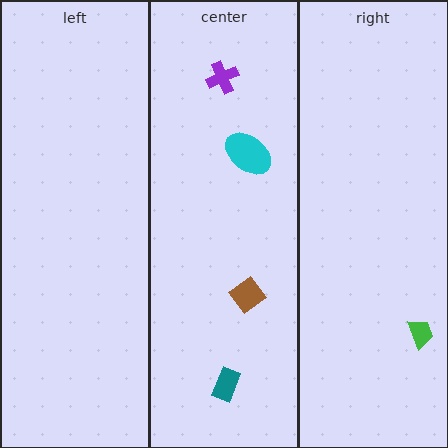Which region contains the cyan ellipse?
The center region.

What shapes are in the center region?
The brown diamond, the cyan ellipse, the purple cross, the teal rectangle.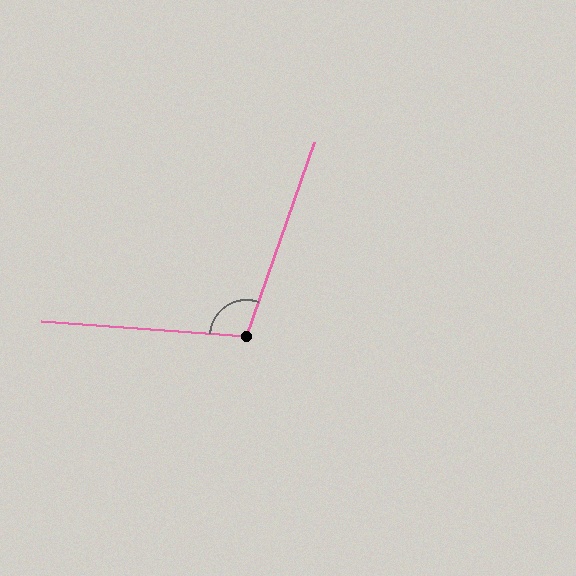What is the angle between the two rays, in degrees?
Approximately 105 degrees.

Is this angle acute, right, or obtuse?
It is obtuse.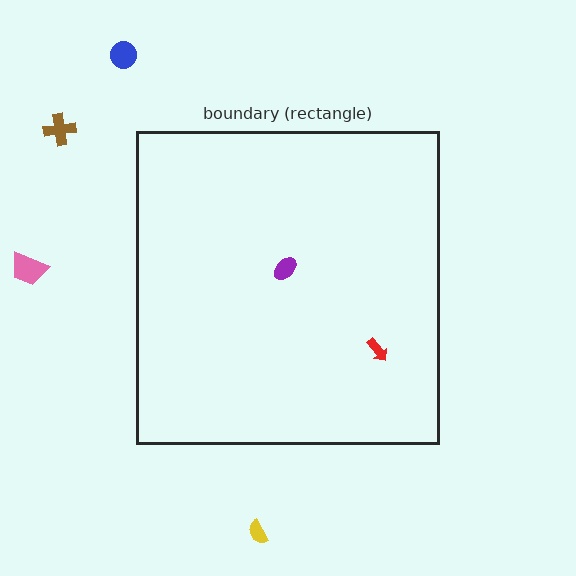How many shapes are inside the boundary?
2 inside, 4 outside.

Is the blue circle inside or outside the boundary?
Outside.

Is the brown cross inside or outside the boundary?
Outside.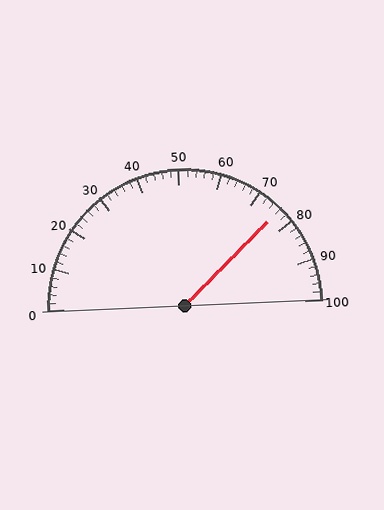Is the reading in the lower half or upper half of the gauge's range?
The reading is in the upper half of the range (0 to 100).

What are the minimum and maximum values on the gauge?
The gauge ranges from 0 to 100.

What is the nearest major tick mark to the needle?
The nearest major tick mark is 80.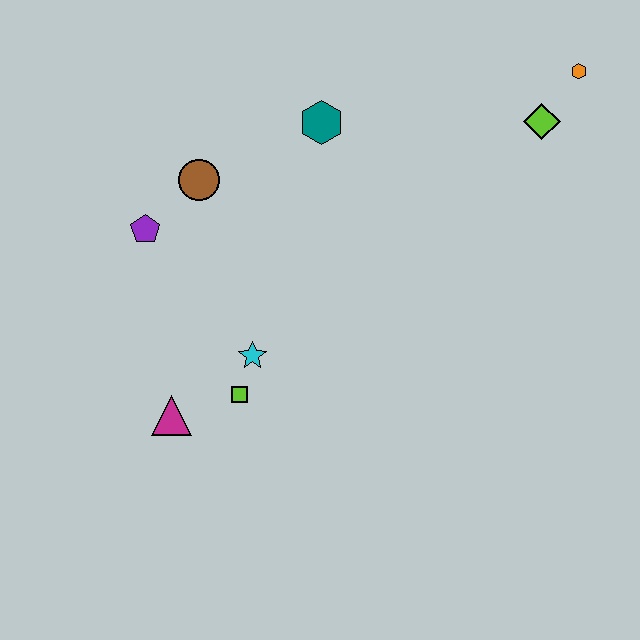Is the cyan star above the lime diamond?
No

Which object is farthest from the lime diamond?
The magenta triangle is farthest from the lime diamond.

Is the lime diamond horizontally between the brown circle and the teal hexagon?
No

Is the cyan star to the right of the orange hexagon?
No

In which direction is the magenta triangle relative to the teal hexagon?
The magenta triangle is below the teal hexagon.